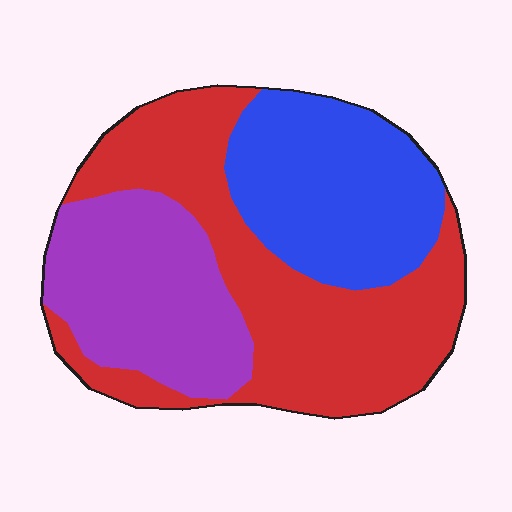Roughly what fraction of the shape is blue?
Blue covers 28% of the shape.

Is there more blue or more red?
Red.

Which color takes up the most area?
Red, at roughly 45%.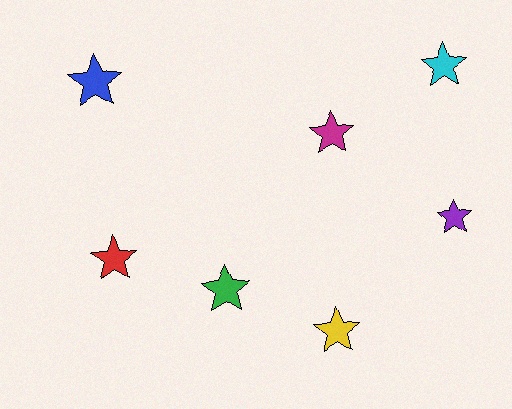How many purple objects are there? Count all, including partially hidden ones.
There is 1 purple object.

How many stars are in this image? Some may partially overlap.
There are 7 stars.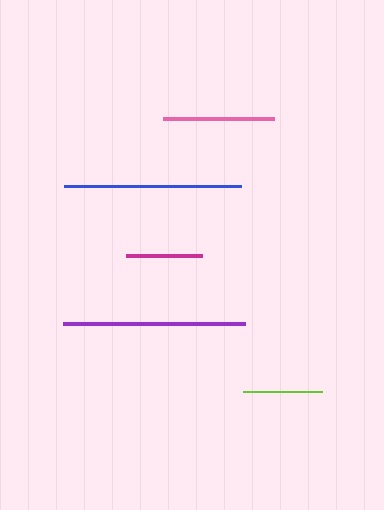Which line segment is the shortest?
The magenta line is the shortest at approximately 76 pixels.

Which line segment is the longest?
The purple line is the longest at approximately 182 pixels.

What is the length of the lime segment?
The lime segment is approximately 78 pixels long.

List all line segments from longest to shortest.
From longest to shortest: purple, blue, pink, lime, magenta.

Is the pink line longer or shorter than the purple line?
The purple line is longer than the pink line.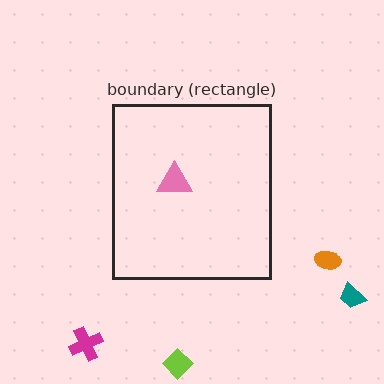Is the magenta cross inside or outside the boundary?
Outside.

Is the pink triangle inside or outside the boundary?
Inside.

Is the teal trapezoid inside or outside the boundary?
Outside.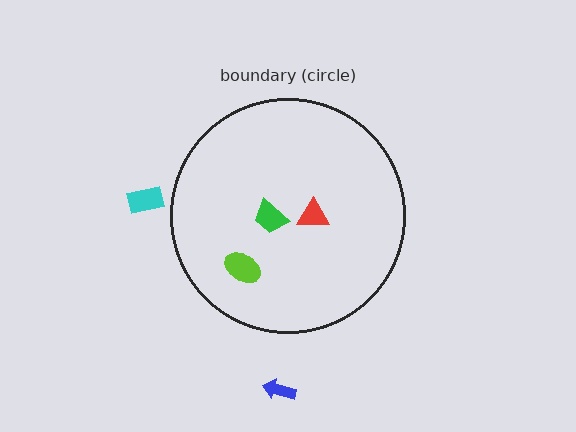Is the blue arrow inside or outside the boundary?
Outside.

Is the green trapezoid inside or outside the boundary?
Inside.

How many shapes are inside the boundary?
3 inside, 2 outside.